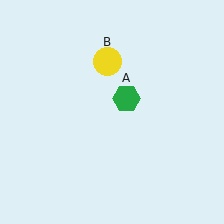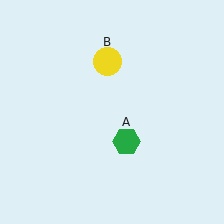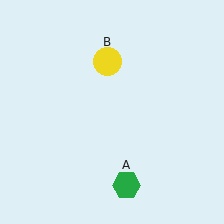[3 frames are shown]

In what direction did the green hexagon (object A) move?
The green hexagon (object A) moved down.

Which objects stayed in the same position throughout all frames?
Yellow circle (object B) remained stationary.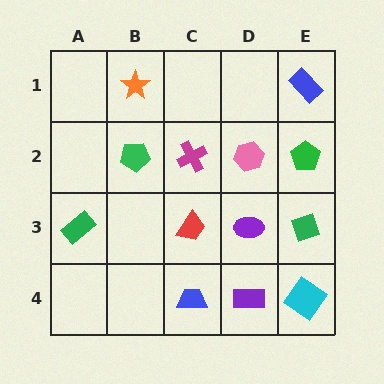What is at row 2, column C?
A magenta cross.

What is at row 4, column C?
A blue trapezoid.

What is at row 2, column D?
A pink hexagon.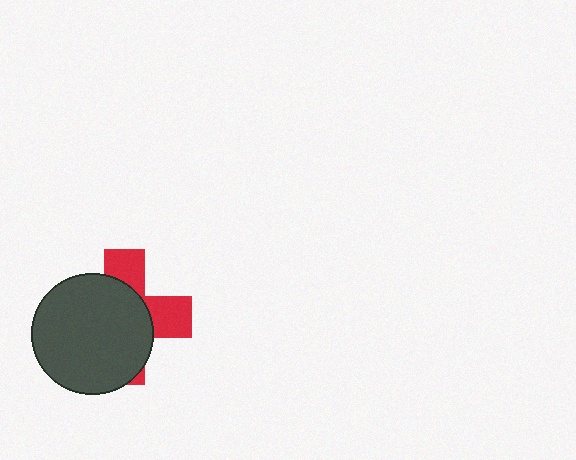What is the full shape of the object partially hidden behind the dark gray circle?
The partially hidden object is a red cross.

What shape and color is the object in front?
The object in front is a dark gray circle.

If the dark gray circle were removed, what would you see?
You would see the complete red cross.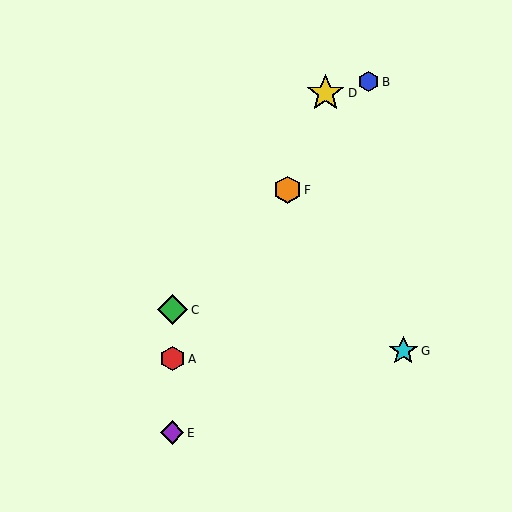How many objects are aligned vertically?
3 objects (A, C, E) are aligned vertically.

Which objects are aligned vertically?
Objects A, C, E are aligned vertically.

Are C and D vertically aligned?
No, C is at x≈172 and D is at x≈326.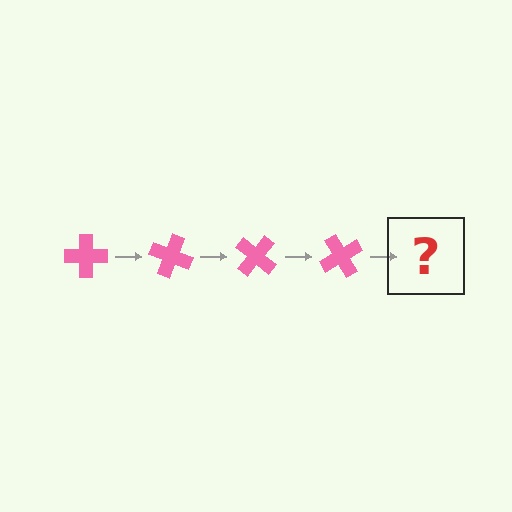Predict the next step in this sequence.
The next step is a pink cross rotated 80 degrees.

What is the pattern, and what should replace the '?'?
The pattern is that the cross rotates 20 degrees each step. The '?' should be a pink cross rotated 80 degrees.